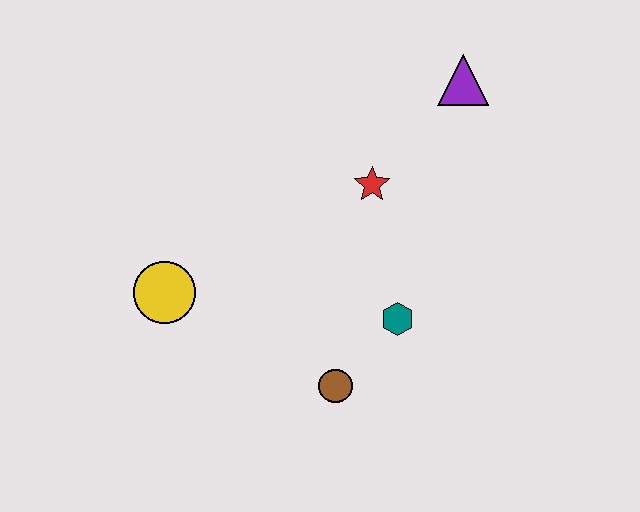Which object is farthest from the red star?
The yellow circle is farthest from the red star.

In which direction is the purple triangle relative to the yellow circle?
The purple triangle is to the right of the yellow circle.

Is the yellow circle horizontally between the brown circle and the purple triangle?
No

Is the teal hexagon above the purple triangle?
No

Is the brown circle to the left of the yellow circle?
No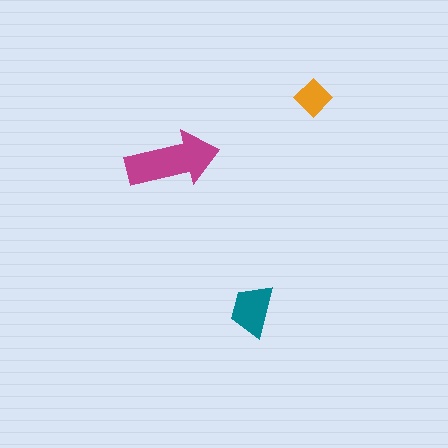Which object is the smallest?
The orange diamond.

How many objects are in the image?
There are 3 objects in the image.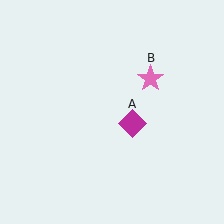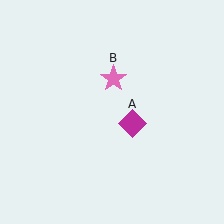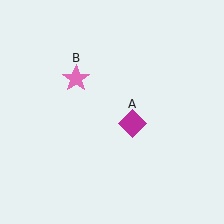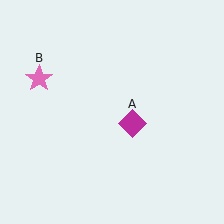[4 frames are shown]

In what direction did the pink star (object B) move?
The pink star (object B) moved left.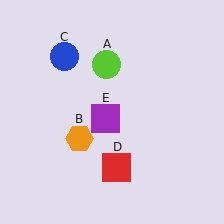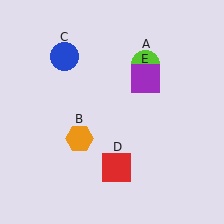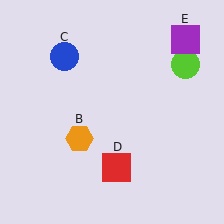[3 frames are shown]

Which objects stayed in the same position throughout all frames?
Orange hexagon (object B) and blue circle (object C) and red square (object D) remained stationary.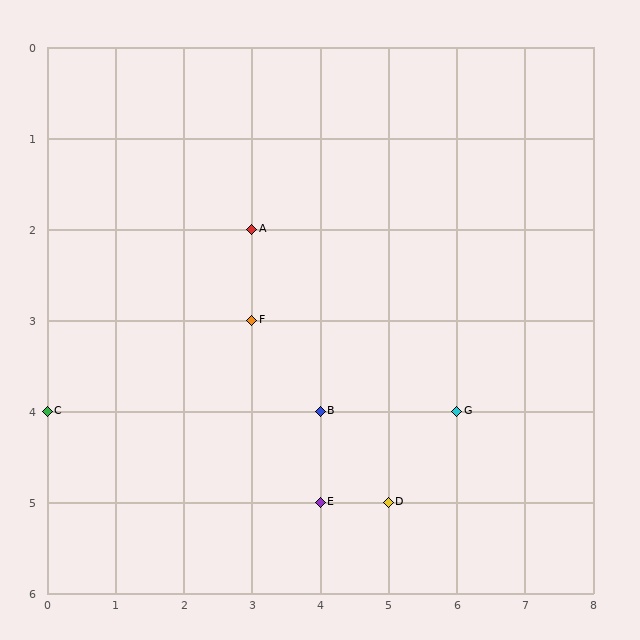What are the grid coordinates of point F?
Point F is at grid coordinates (3, 3).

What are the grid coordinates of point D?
Point D is at grid coordinates (5, 5).